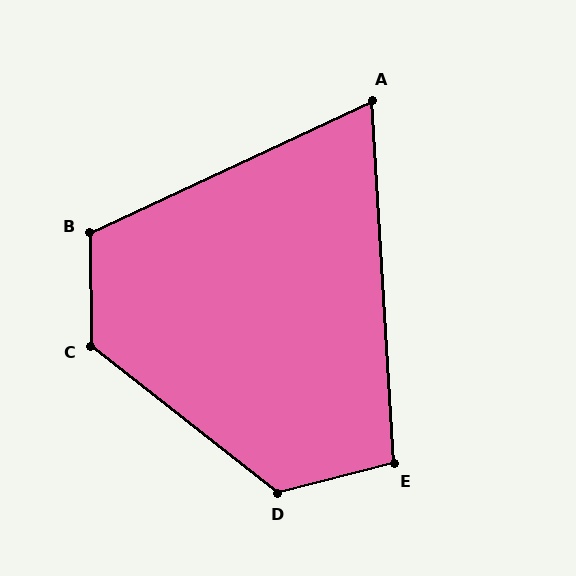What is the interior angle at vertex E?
Approximately 101 degrees (obtuse).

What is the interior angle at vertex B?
Approximately 115 degrees (obtuse).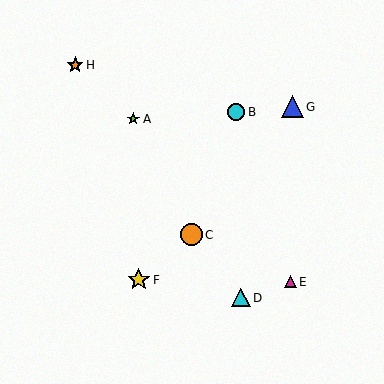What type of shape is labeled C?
Shape C is an orange circle.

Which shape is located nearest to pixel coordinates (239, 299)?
The cyan triangle (labeled D) at (241, 298) is nearest to that location.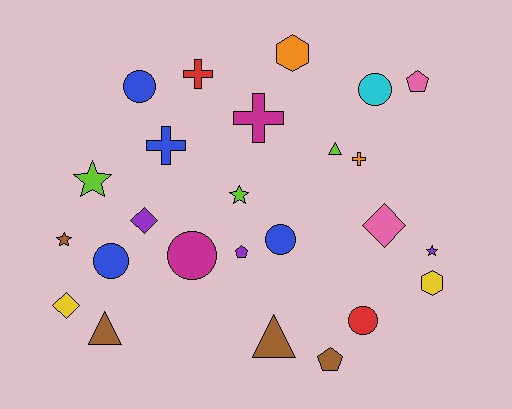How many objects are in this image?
There are 25 objects.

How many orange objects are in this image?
There are 2 orange objects.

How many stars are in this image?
There are 4 stars.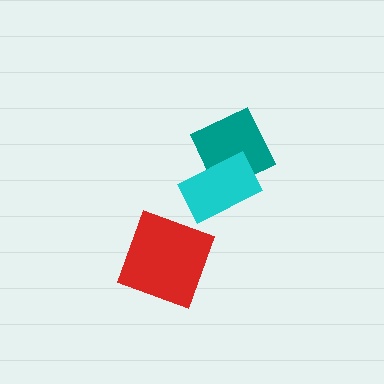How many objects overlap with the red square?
0 objects overlap with the red square.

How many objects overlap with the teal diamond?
1 object overlaps with the teal diamond.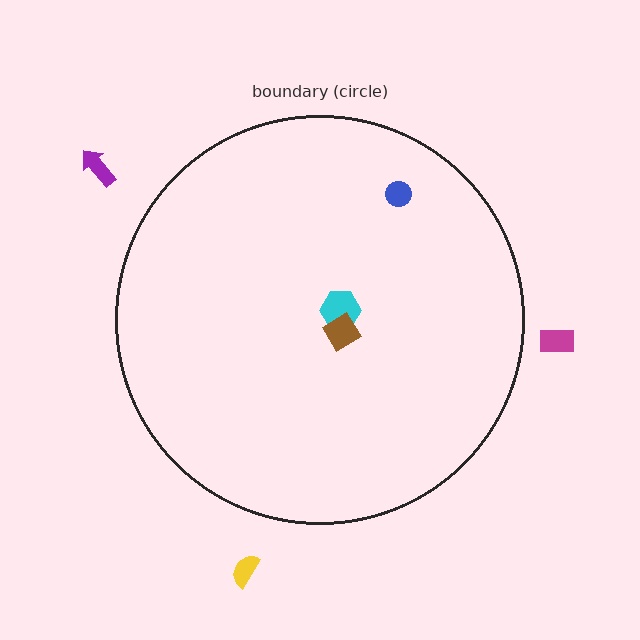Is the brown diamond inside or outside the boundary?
Inside.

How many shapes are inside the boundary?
3 inside, 3 outside.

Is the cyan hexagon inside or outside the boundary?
Inside.